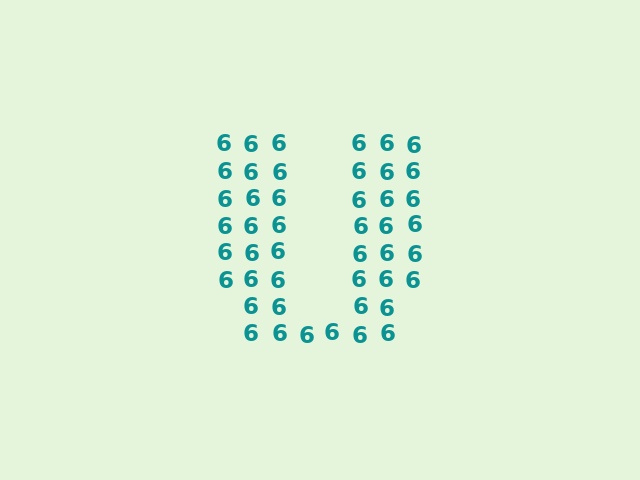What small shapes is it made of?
It is made of small digit 6's.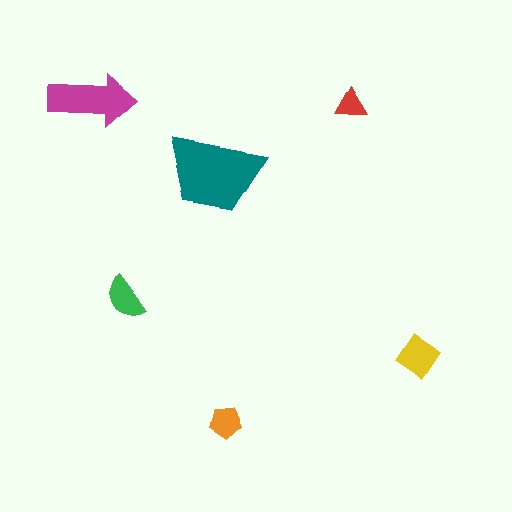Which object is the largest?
The teal trapezoid.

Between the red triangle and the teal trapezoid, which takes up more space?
The teal trapezoid.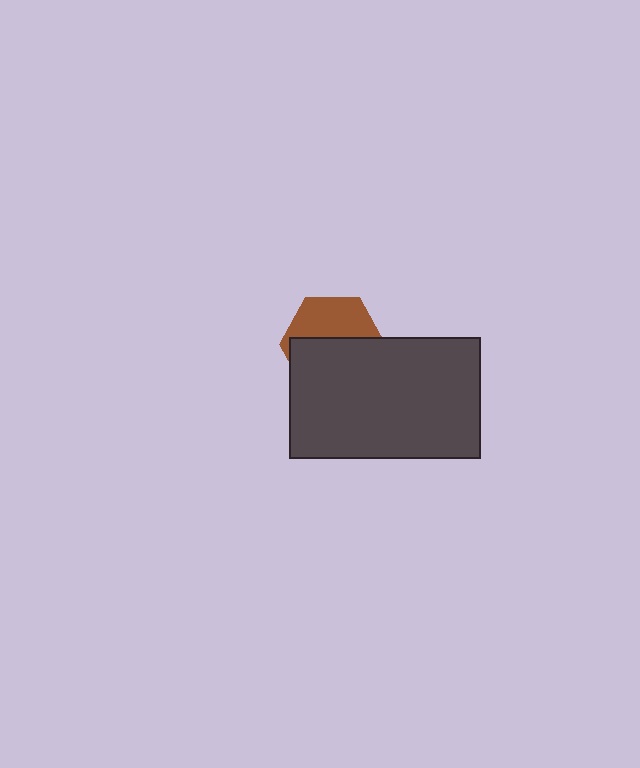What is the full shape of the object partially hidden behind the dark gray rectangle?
The partially hidden object is a brown hexagon.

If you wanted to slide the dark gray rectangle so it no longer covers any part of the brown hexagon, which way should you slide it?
Slide it down — that is the most direct way to separate the two shapes.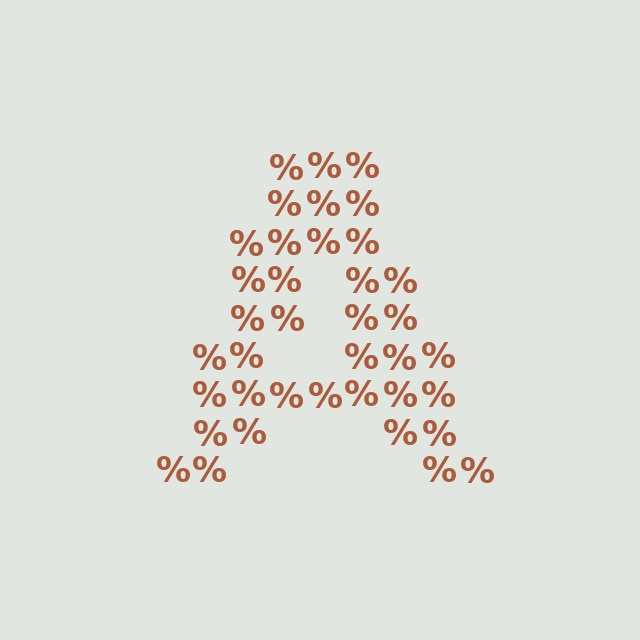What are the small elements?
The small elements are percent signs.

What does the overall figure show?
The overall figure shows the letter A.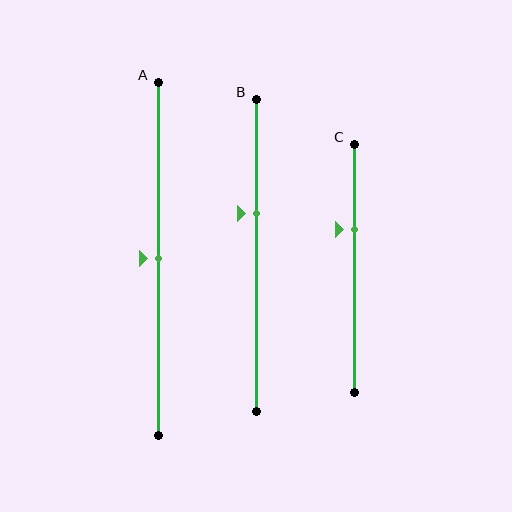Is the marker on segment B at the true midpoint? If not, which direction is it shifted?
No, the marker on segment B is shifted upward by about 13% of the segment length.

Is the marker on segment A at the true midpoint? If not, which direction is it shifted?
Yes, the marker on segment A is at the true midpoint.